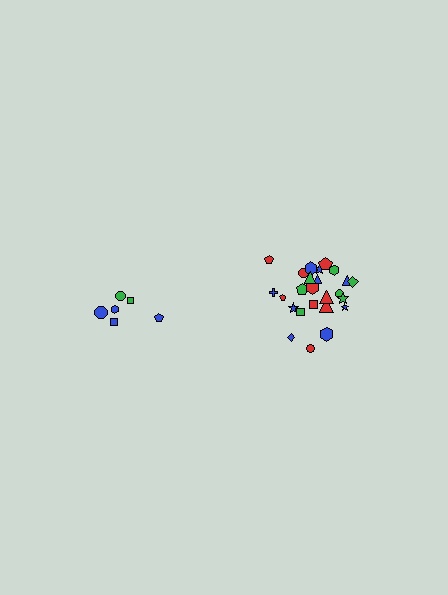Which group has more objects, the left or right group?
The right group.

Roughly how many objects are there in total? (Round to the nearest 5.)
Roughly 30 objects in total.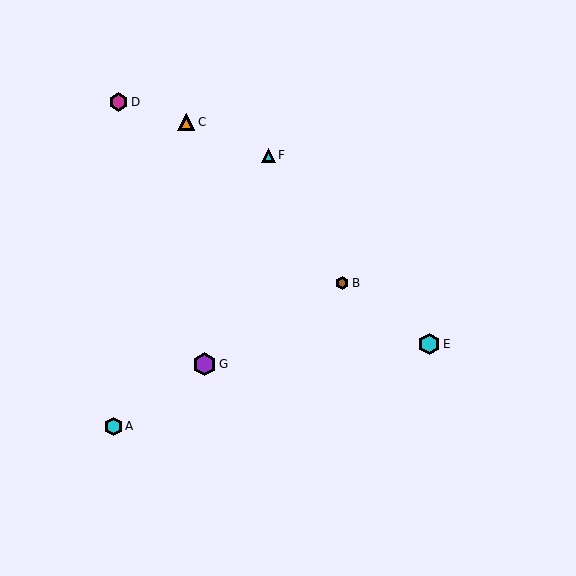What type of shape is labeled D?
Shape D is a magenta hexagon.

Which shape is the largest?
The purple hexagon (labeled G) is the largest.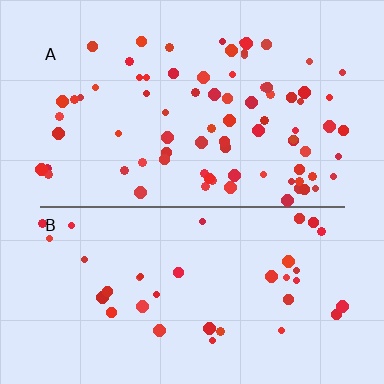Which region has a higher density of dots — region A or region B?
A (the top).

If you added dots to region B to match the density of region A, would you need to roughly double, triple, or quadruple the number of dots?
Approximately double.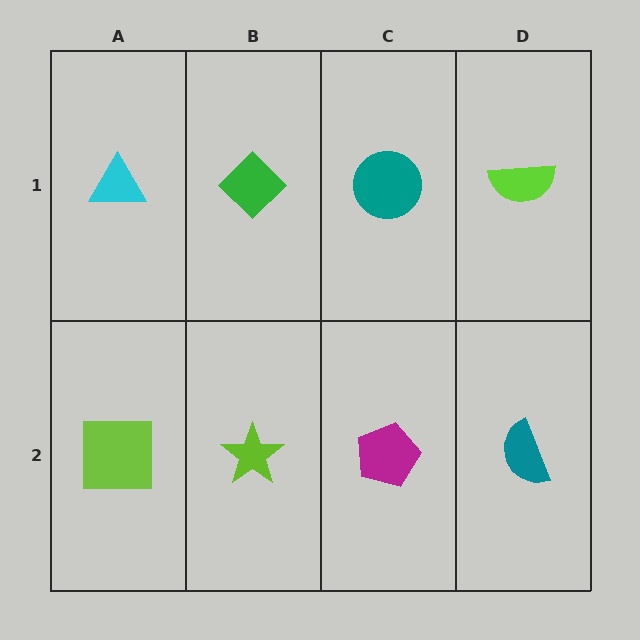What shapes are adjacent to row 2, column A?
A cyan triangle (row 1, column A), a lime star (row 2, column B).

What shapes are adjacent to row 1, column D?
A teal semicircle (row 2, column D), a teal circle (row 1, column C).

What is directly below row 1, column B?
A lime star.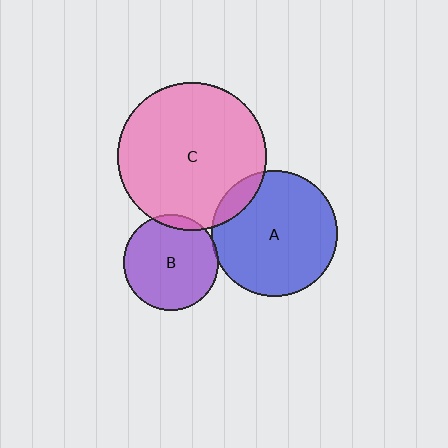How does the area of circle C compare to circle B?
Approximately 2.4 times.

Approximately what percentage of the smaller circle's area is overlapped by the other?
Approximately 5%.